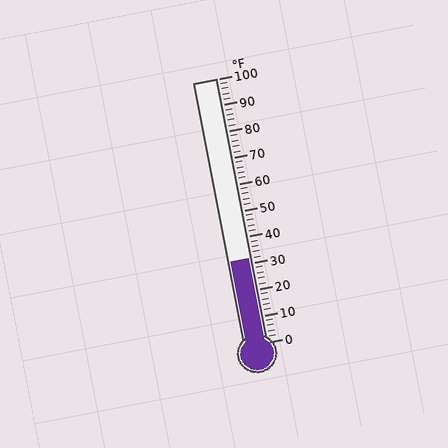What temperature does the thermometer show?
The thermometer shows approximately 32°F.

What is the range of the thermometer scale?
The thermometer scale ranges from 0°F to 100°F.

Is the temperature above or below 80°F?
The temperature is below 80°F.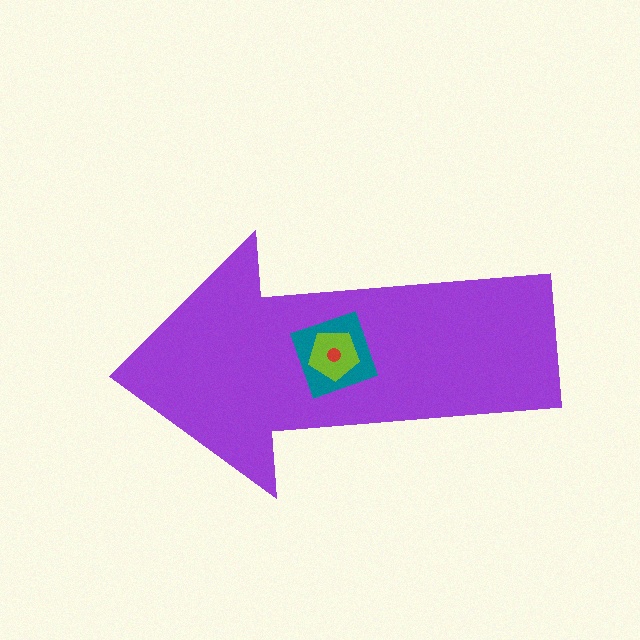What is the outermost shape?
The purple arrow.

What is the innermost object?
The red circle.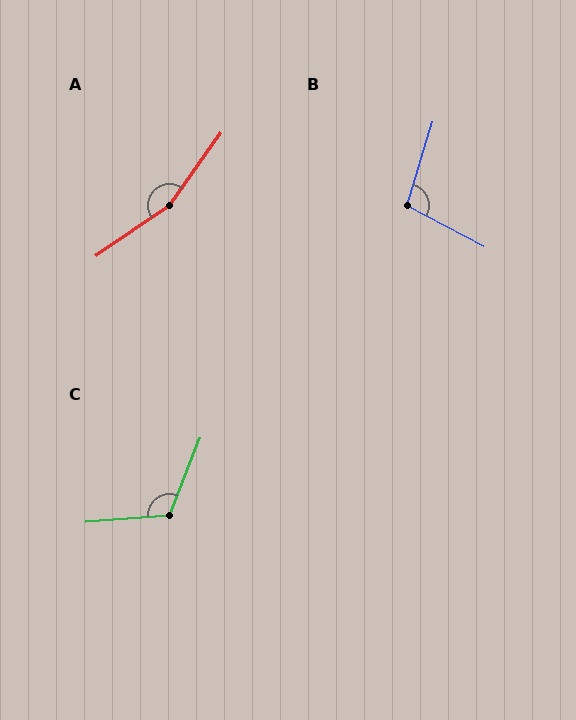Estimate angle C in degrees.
Approximately 116 degrees.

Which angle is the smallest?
B, at approximately 101 degrees.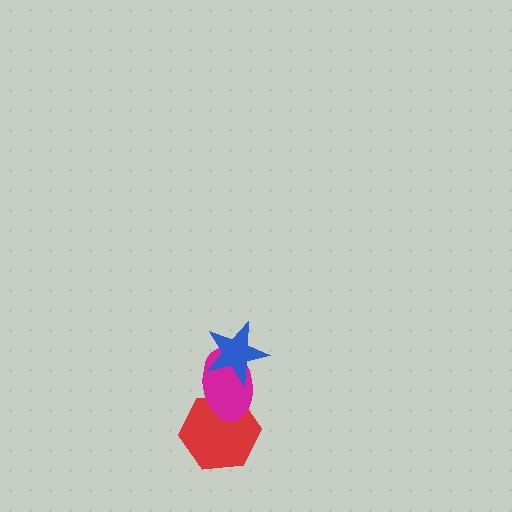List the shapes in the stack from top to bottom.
From top to bottom: the blue star, the magenta ellipse, the red hexagon.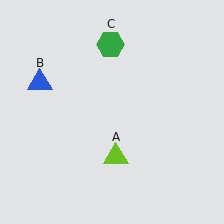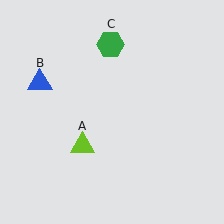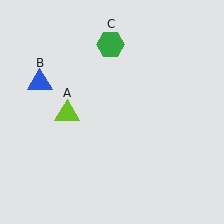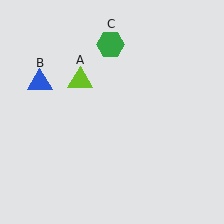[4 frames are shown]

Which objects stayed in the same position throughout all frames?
Blue triangle (object B) and green hexagon (object C) remained stationary.